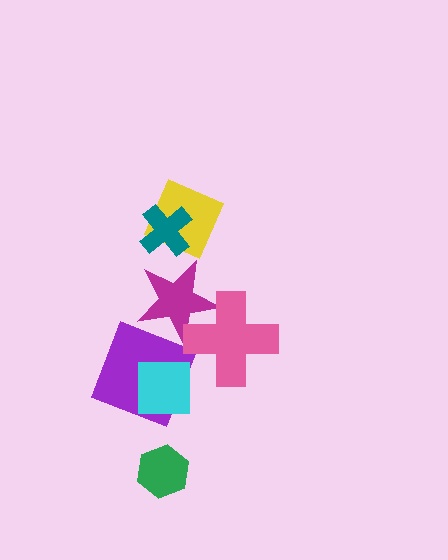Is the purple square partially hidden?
Yes, it is partially covered by another shape.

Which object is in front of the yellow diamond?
The teal cross is in front of the yellow diamond.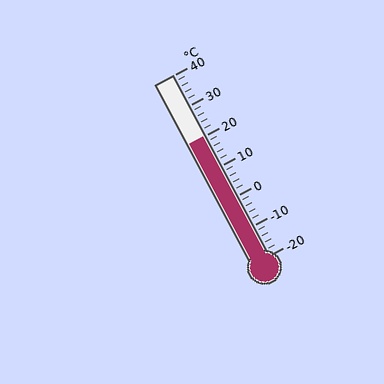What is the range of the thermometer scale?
The thermometer scale ranges from -20°C to 40°C.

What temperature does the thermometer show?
The thermometer shows approximately 20°C.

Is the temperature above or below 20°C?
The temperature is at 20°C.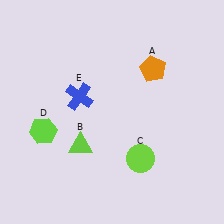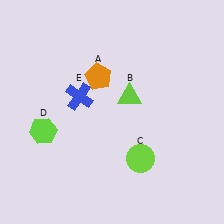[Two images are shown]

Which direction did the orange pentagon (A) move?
The orange pentagon (A) moved left.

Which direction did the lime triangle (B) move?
The lime triangle (B) moved right.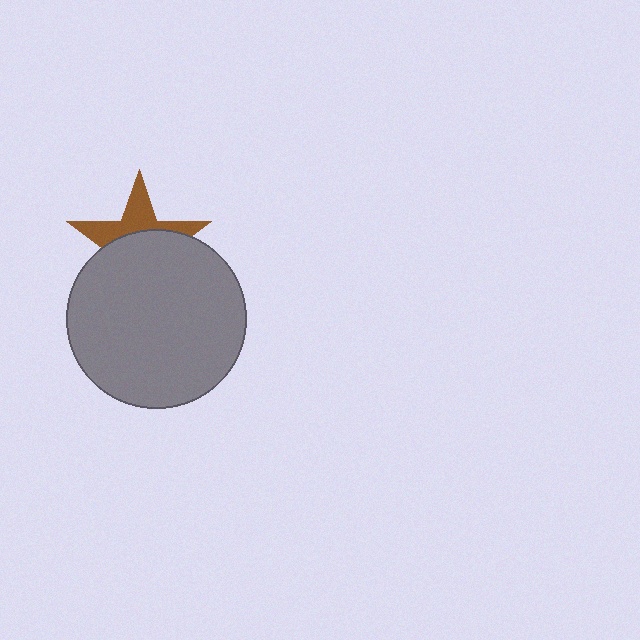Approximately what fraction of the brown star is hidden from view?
Roughly 61% of the brown star is hidden behind the gray circle.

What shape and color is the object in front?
The object in front is a gray circle.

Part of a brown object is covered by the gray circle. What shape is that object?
It is a star.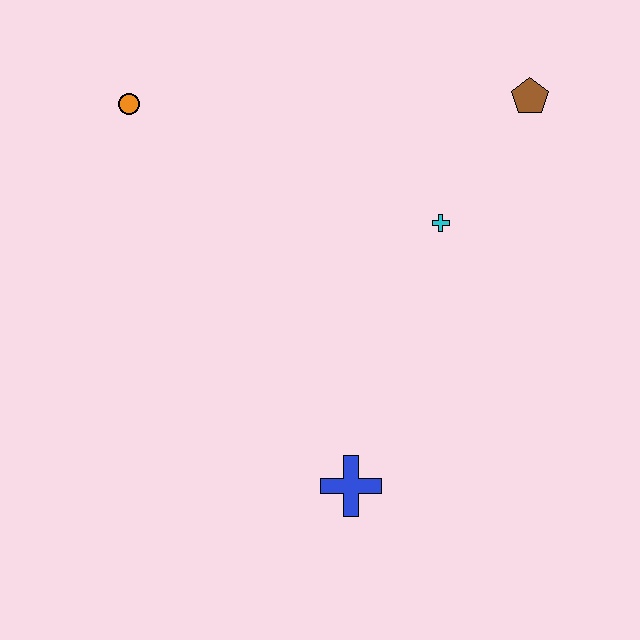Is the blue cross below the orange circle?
Yes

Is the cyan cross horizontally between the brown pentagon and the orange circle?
Yes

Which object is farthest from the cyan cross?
The orange circle is farthest from the cyan cross.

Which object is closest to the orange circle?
The cyan cross is closest to the orange circle.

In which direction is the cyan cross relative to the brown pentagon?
The cyan cross is below the brown pentagon.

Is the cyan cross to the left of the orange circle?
No